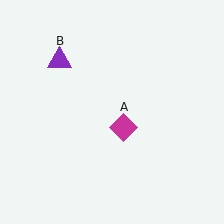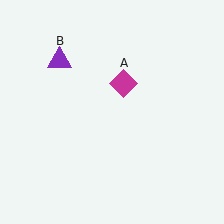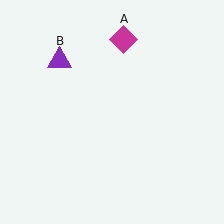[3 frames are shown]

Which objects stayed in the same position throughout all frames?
Purple triangle (object B) remained stationary.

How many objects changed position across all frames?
1 object changed position: magenta diamond (object A).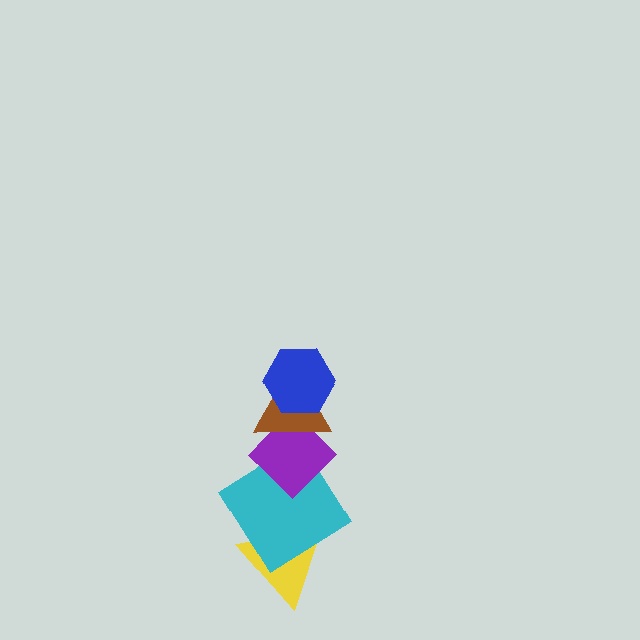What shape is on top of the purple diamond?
The brown triangle is on top of the purple diamond.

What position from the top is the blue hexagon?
The blue hexagon is 1st from the top.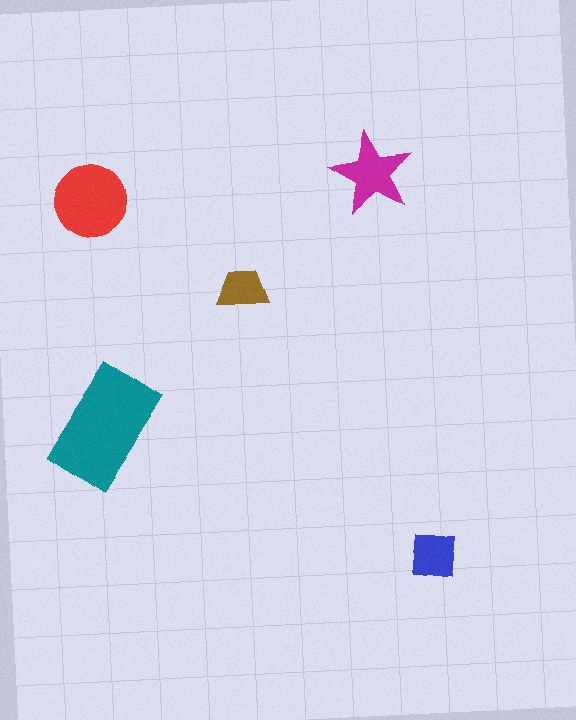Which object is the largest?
The teal rectangle.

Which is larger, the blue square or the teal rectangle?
The teal rectangle.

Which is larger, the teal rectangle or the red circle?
The teal rectangle.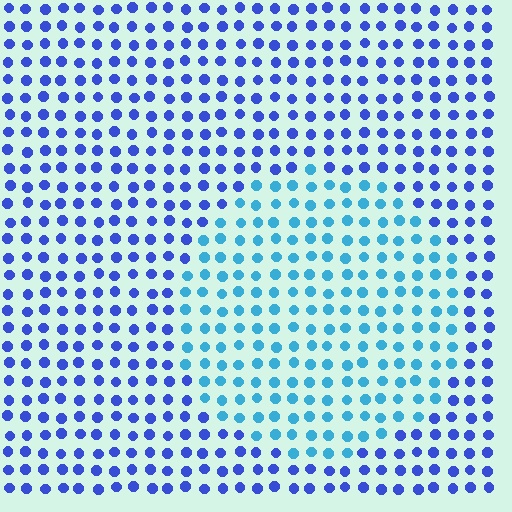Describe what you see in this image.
The image is filled with small blue elements in a uniform arrangement. A circle-shaped region is visible where the elements are tinted to a slightly different hue, forming a subtle color boundary.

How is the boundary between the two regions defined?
The boundary is defined purely by a slight shift in hue (about 37 degrees). Spacing, size, and orientation are identical on both sides.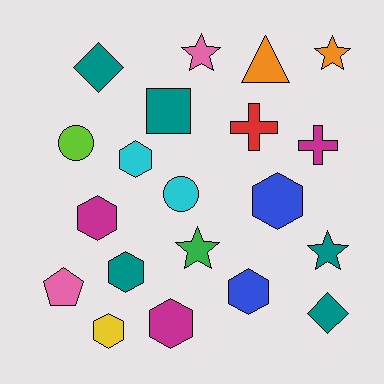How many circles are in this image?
There are 2 circles.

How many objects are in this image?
There are 20 objects.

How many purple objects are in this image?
There are no purple objects.